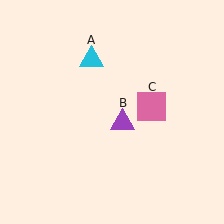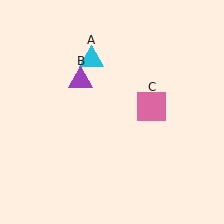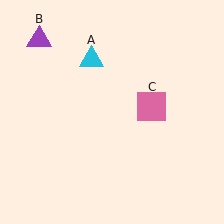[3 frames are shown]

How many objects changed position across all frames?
1 object changed position: purple triangle (object B).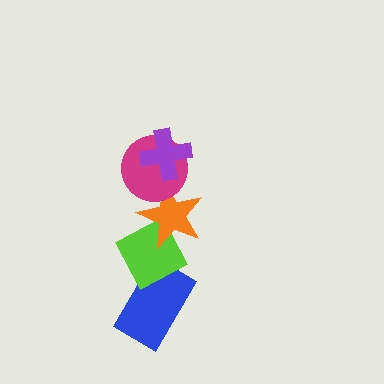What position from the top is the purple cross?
The purple cross is 1st from the top.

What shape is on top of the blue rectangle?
The lime diamond is on top of the blue rectangle.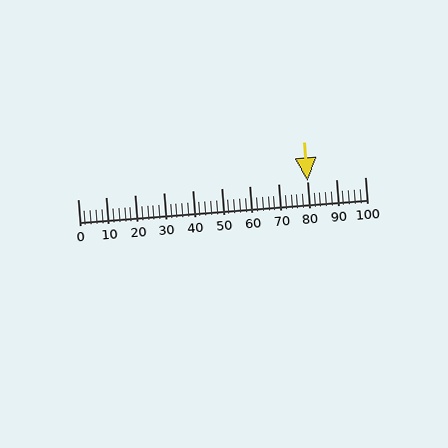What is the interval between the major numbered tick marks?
The major tick marks are spaced 10 units apart.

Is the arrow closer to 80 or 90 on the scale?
The arrow is closer to 80.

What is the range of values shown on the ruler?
The ruler shows values from 0 to 100.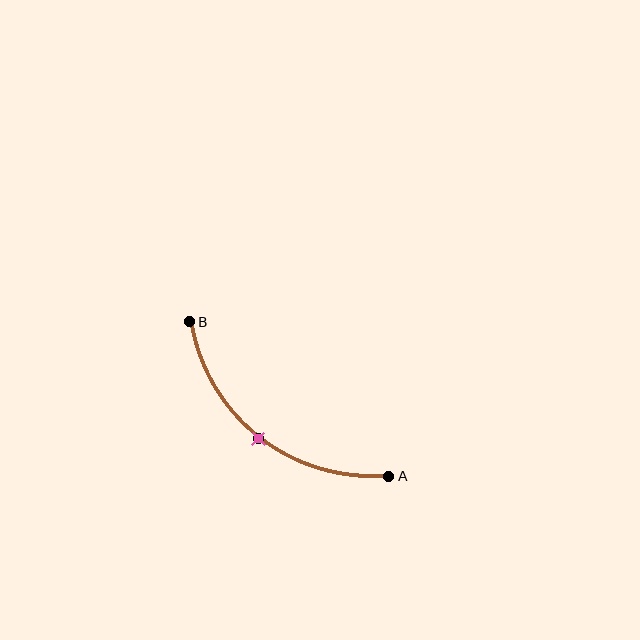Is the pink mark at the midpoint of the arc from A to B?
Yes. The pink mark lies on the arc at equal arc-length from both A and B — it is the arc midpoint.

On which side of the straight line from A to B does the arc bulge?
The arc bulges below and to the left of the straight line connecting A and B.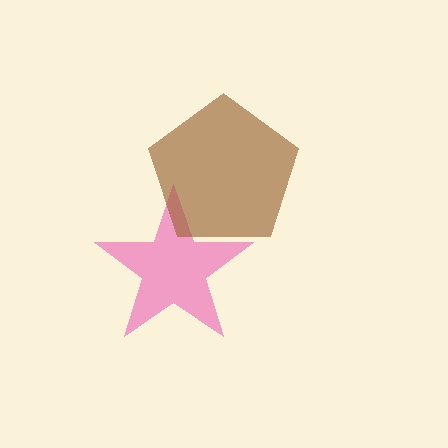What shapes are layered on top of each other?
The layered shapes are: a pink star, a brown pentagon.